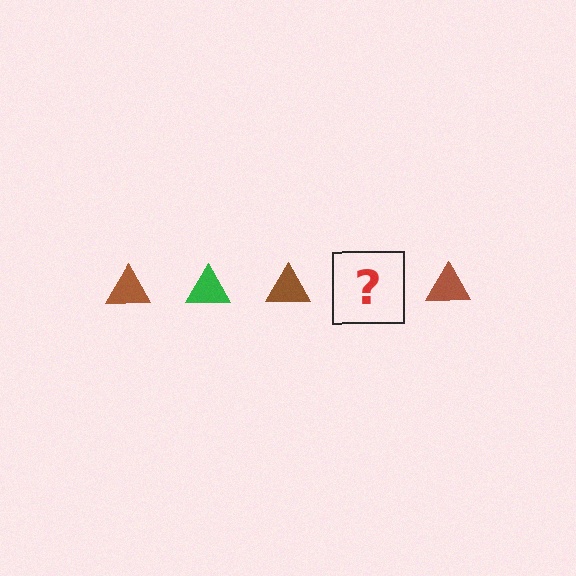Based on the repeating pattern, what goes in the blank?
The blank should be a green triangle.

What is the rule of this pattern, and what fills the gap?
The rule is that the pattern cycles through brown, green triangles. The gap should be filled with a green triangle.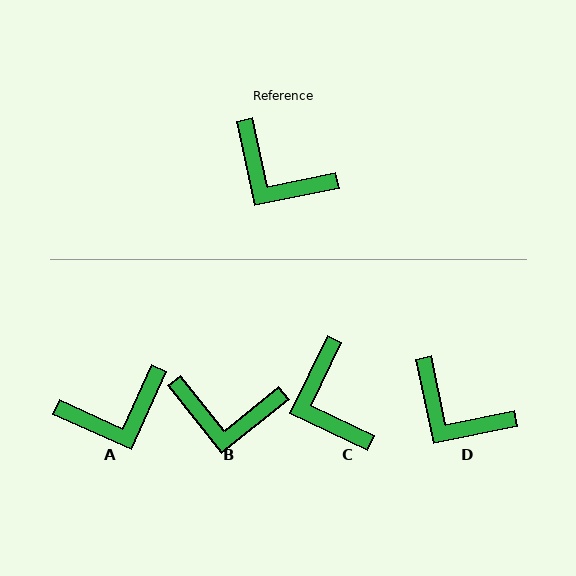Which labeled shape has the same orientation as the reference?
D.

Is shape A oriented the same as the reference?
No, it is off by about 54 degrees.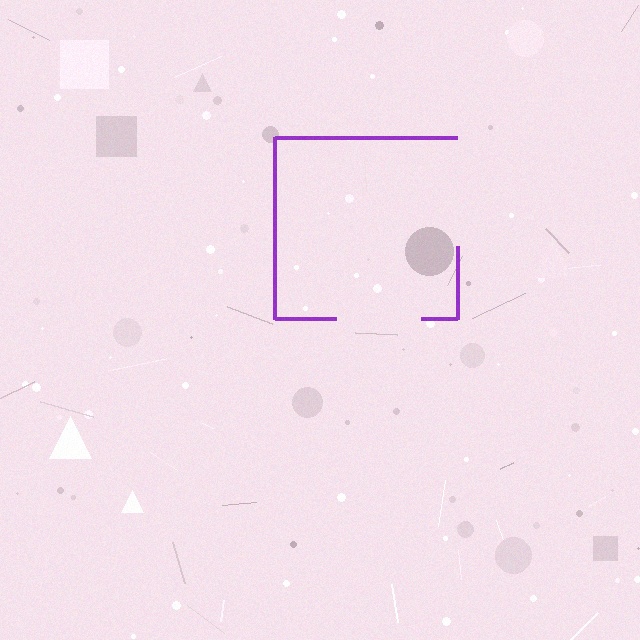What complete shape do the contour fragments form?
The contour fragments form a square.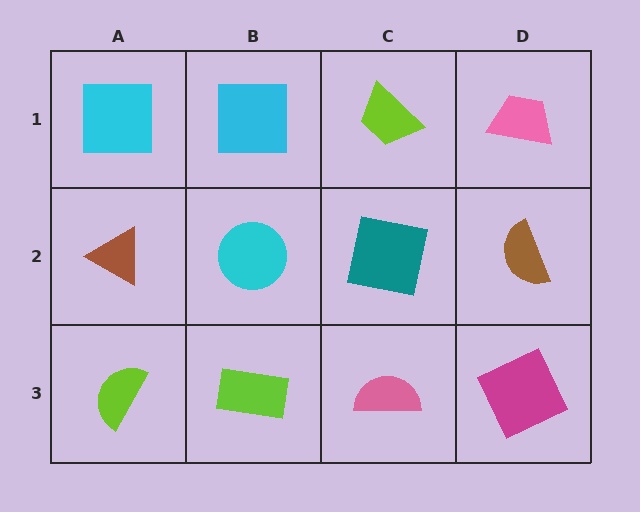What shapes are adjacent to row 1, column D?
A brown semicircle (row 2, column D), a lime trapezoid (row 1, column C).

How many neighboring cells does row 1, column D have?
2.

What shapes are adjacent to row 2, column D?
A pink trapezoid (row 1, column D), a magenta square (row 3, column D), a teal square (row 2, column C).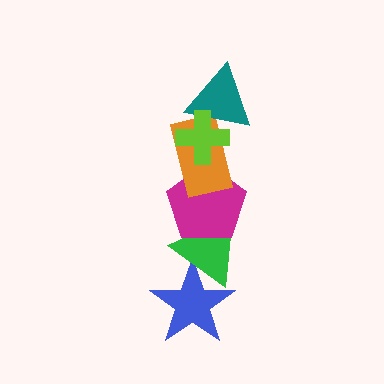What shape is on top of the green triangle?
The magenta pentagon is on top of the green triangle.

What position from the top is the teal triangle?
The teal triangle is 2nd from the top.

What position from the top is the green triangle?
The green triangle is 5th from the top.